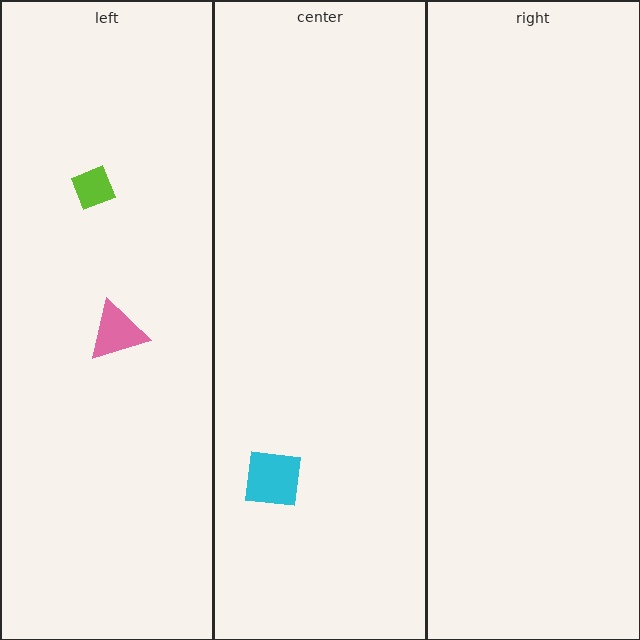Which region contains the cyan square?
The center region.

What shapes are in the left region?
The lime diamond, the pink triangle.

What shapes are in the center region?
The cyan square.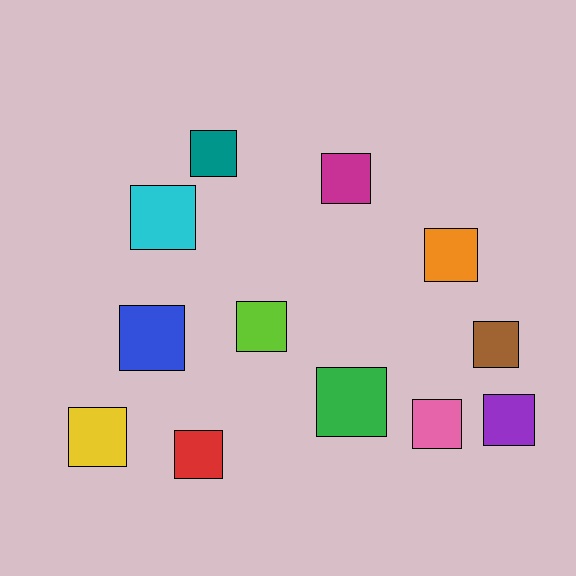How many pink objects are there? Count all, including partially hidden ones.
There is 1 pink object.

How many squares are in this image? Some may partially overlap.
There are 12 squares.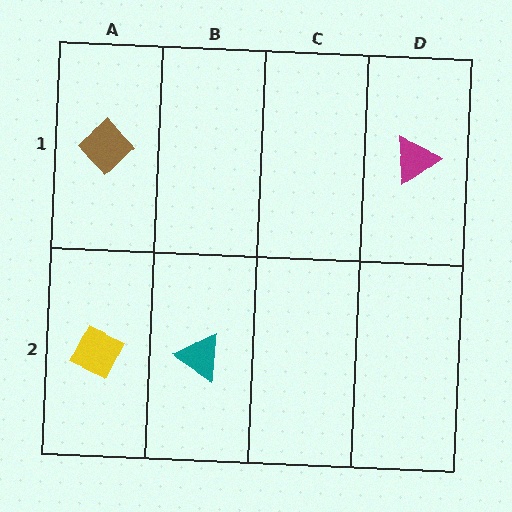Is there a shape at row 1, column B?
No, that cell is empty.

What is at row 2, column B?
A teal triangle.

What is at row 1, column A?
A brown diamond.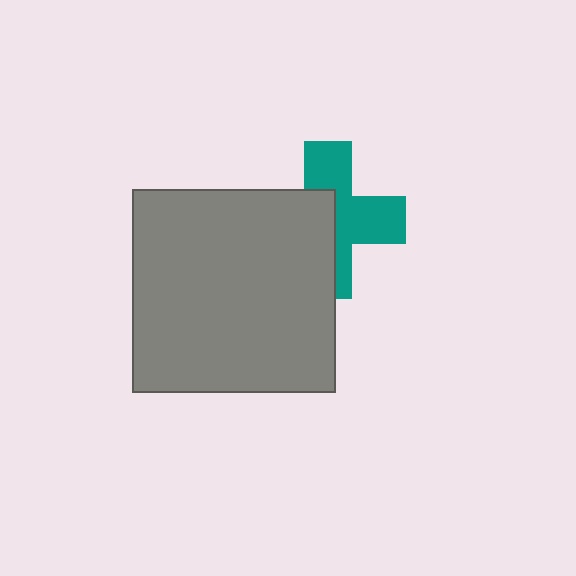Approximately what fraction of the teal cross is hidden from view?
Roughly 48% of the teal cross is hidden behind the gray square.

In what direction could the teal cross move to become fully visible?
The teal cross could move right. That would shift it out from behind the gray square entirely.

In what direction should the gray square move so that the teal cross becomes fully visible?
The gray square should move left. That is the shortest direction to clear the overlap and leave the teal cross fully visible.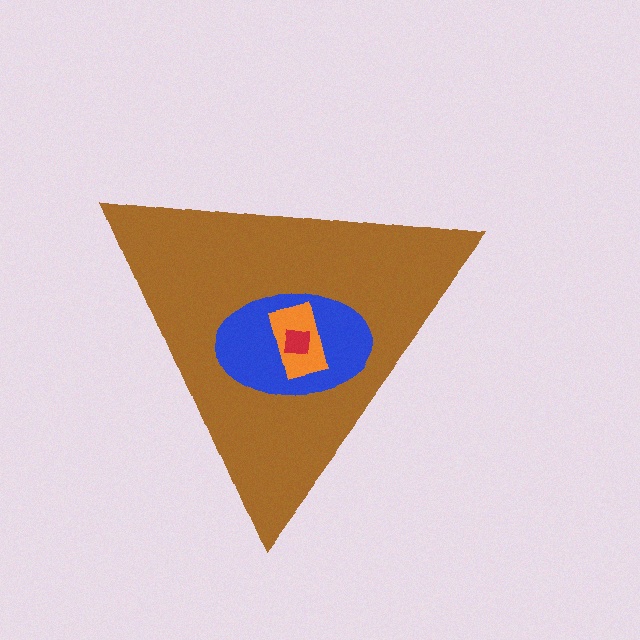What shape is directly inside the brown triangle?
The blue ellipse.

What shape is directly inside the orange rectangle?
The red square.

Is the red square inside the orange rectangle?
Yes.